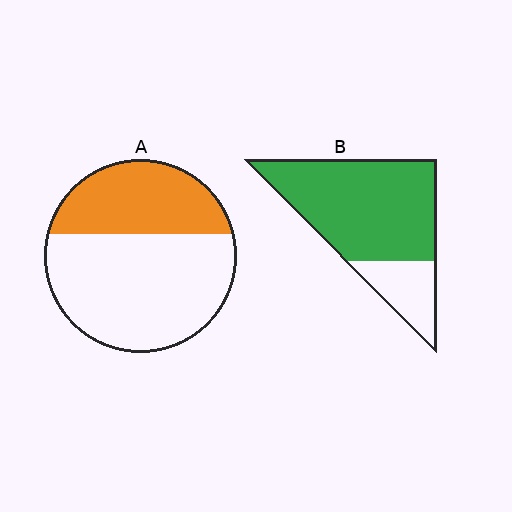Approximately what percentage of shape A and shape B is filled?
A is approximately 35% and B is approximately 75%.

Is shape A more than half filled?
No.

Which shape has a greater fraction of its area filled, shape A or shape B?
Shape B.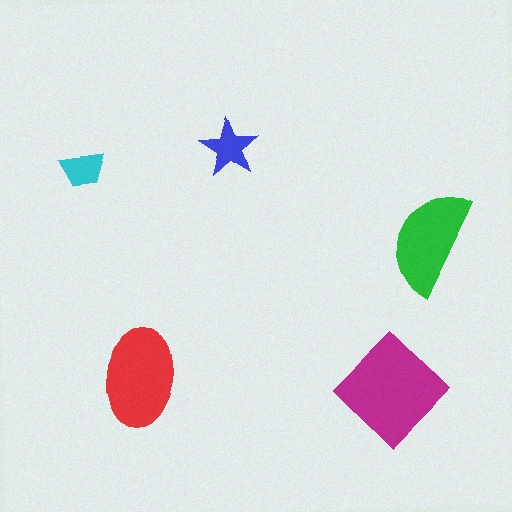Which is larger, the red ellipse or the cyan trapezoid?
The red ellipse.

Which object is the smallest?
The cyan trapezoid.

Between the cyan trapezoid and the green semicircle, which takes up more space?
The green semicircle.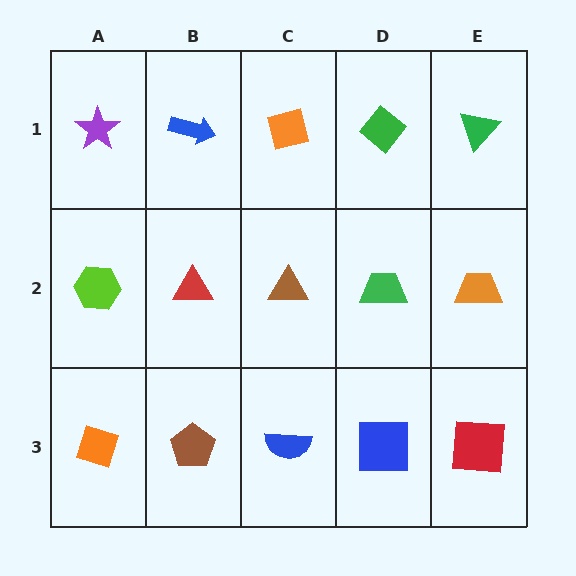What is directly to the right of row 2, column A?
A red triangle.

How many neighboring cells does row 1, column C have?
3.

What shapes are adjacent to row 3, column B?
A red triangle (row 2, column B), an orange diamond (row 3, column A), a blue semicircle (row 3, column C).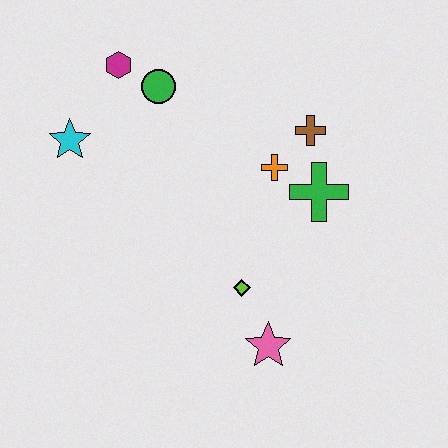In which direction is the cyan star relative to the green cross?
The cyan star is to the left of the green cross.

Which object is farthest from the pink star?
The magenta hexagon is farthest from the pink star.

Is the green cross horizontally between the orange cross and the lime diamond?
No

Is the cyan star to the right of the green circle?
No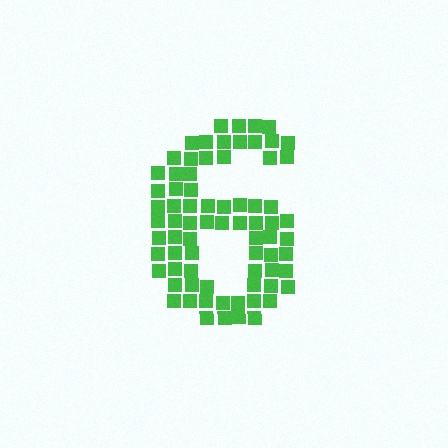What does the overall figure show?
The overall figure shows the digit 6.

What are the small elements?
The small elements are squares.